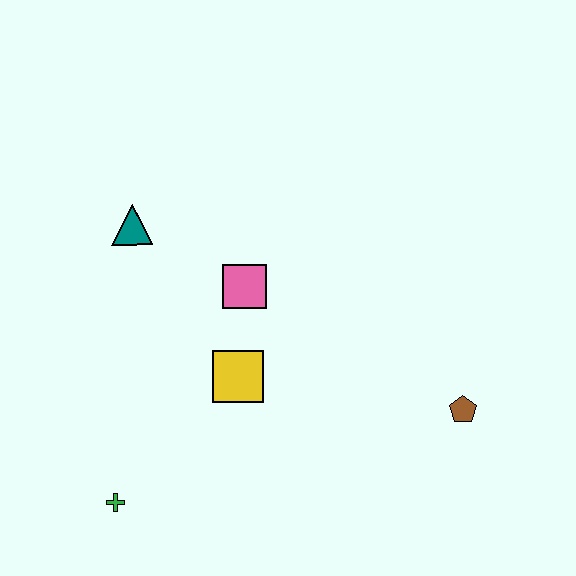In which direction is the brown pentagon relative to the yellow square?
The brown pentagon is to the right of the yellow square.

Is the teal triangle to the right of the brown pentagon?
No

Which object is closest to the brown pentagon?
The yellow square is closest to the brown pentagon.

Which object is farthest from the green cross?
The brown pentagon is farthest from the green cross.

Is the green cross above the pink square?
No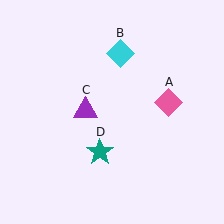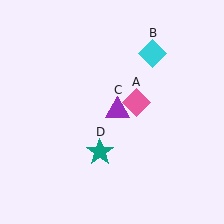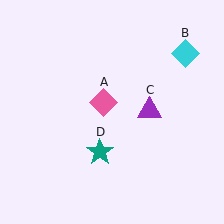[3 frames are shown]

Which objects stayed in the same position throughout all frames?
Teal star (object D) remained stationary.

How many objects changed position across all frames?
3 objects changed position: pink diamond (object A), cyan diamond (object B), purple triangle (object C).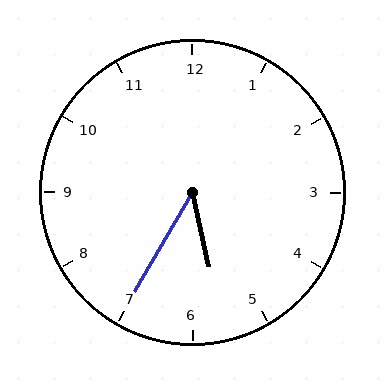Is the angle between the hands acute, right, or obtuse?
It is acute.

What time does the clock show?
5:35.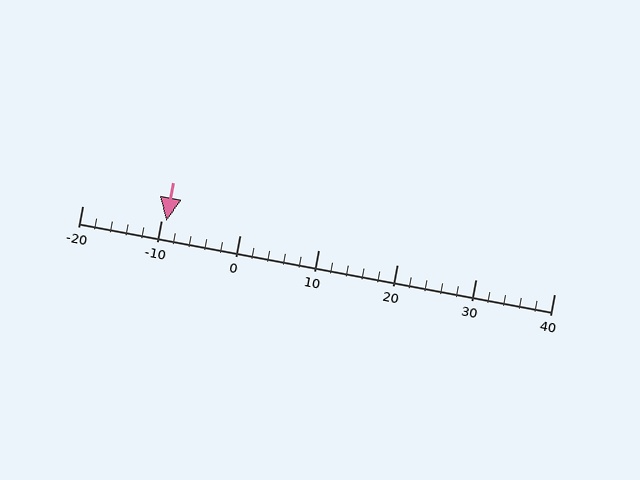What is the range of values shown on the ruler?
The ruler shows values from -20 to 40.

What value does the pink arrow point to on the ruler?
The pink arrow points to approximately -9.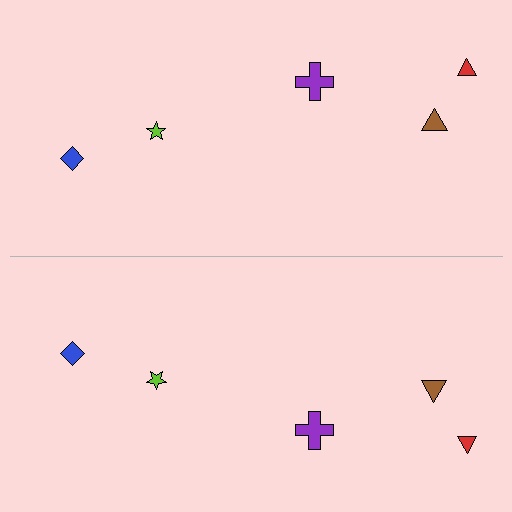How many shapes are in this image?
There are 10 shapes in this image.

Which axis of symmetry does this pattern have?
The pattern has a horizontal axis of symmetry running through the center of the image.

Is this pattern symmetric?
Yes, this pattern has bilateral (reflection) symmetry.